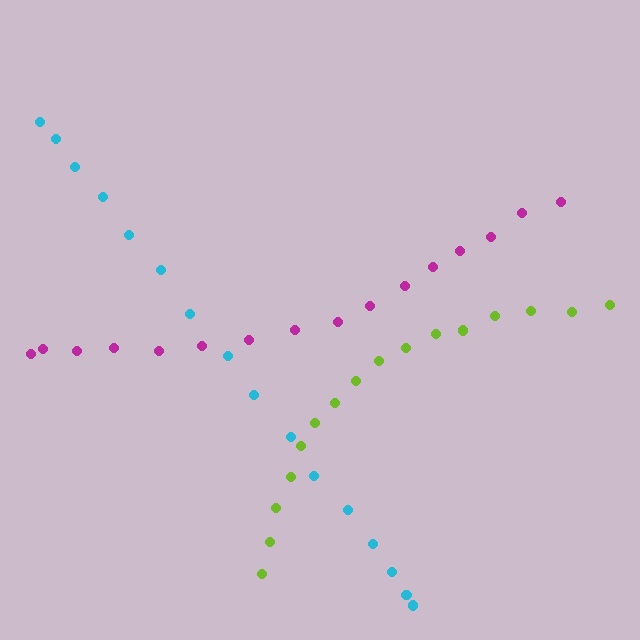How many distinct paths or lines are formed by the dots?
There are 3 distinct paths.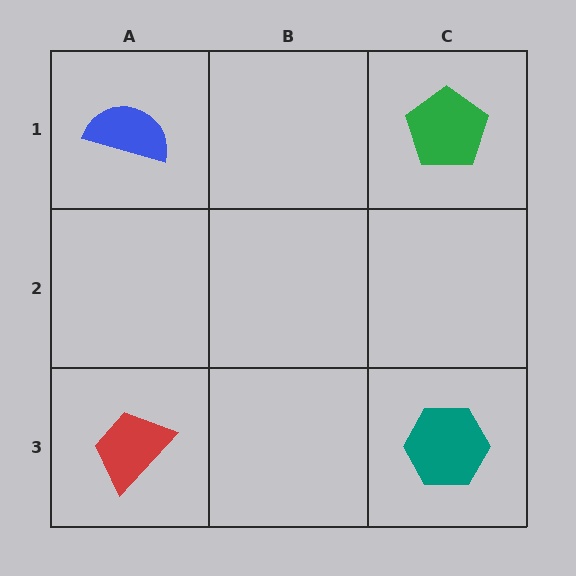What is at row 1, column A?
A blue semicircle.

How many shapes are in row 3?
2 shapes.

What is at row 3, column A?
A red trapezoid.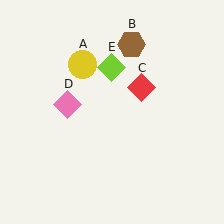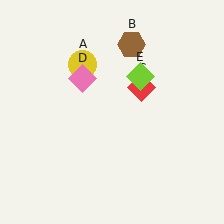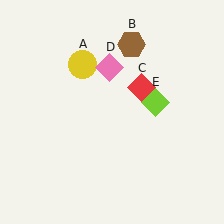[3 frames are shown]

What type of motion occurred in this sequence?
The pink diamond (object D), lime diamond (object E) rotated clockwise around the center of the scene.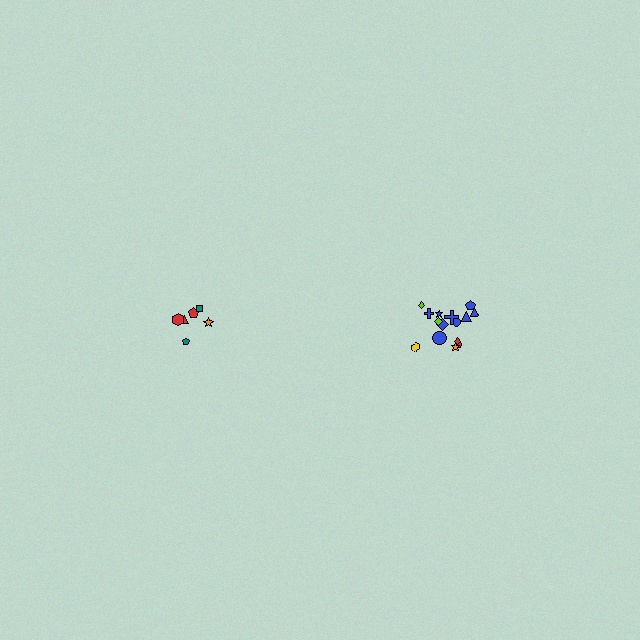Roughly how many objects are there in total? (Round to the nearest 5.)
Roughly 20 objects in total.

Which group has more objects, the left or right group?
The right group.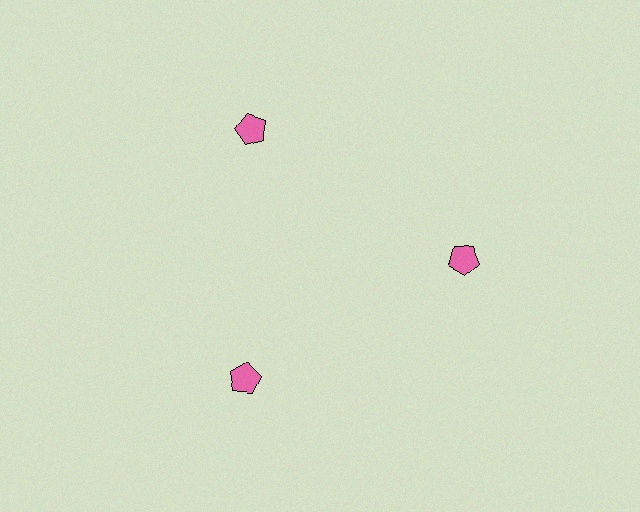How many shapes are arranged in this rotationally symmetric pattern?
There are 3 shapes, arranged in 3 groups of 1.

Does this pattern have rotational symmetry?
Yes, this pattern has 3-fold rotational symmetry. It looks the same after rotating 120 degrees around the center.